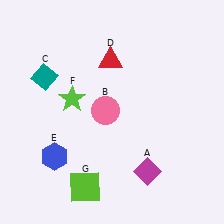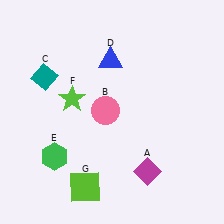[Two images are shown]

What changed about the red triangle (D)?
In Image 1, D is red. In Image 2, it changed to blue.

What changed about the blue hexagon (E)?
In Image 1, E is blue. In Image 2, it changed to green.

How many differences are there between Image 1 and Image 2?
There are 2 differences between the two images.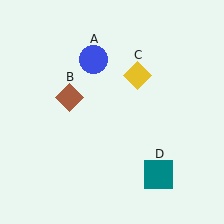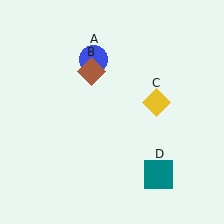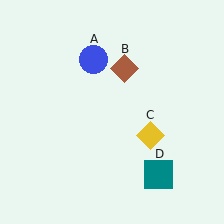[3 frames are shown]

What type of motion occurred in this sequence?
The brown diamond (object B), yellow diamond (object C) rotated clockwise around the center of the scene.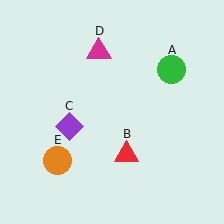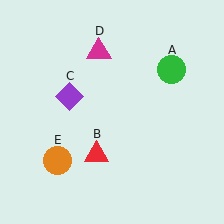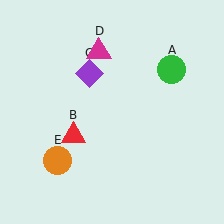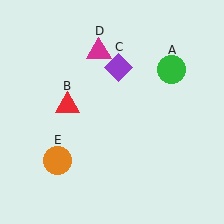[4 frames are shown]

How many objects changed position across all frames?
2 objects changed position: red triangle (object B), purple diamond (object C).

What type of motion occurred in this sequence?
The red triangle (object B), purple diamond (object C) rotated clockwise around the center of the scene.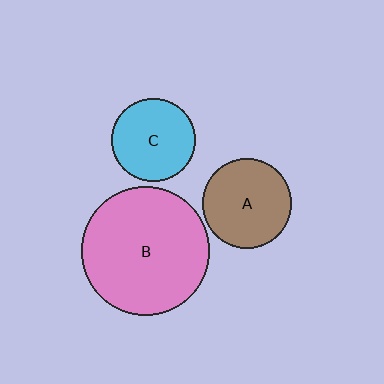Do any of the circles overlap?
No, none of the circles overlap.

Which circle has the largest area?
Circle B (pink).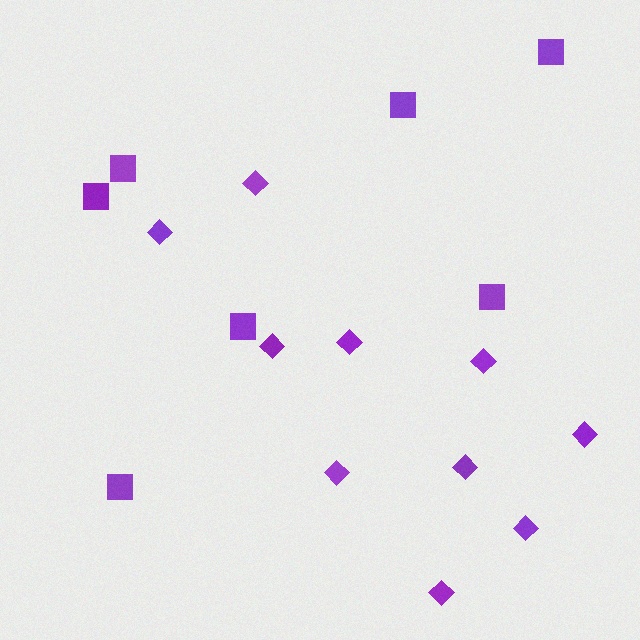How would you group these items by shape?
There are 2 groups: one group of squares (7) and one group of diamonds (10).